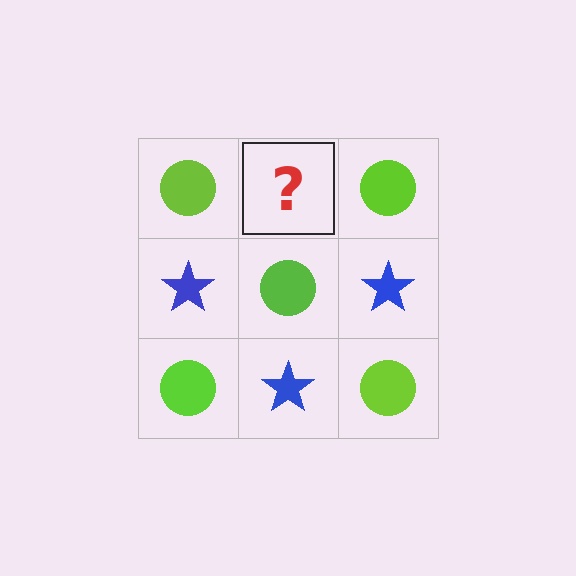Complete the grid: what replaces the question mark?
The question mark should be replaced with a blue star.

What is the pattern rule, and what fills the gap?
The rule is that it alternates lime circle and blue star in a checkerboard pattern. The gap should be filled with a blue star.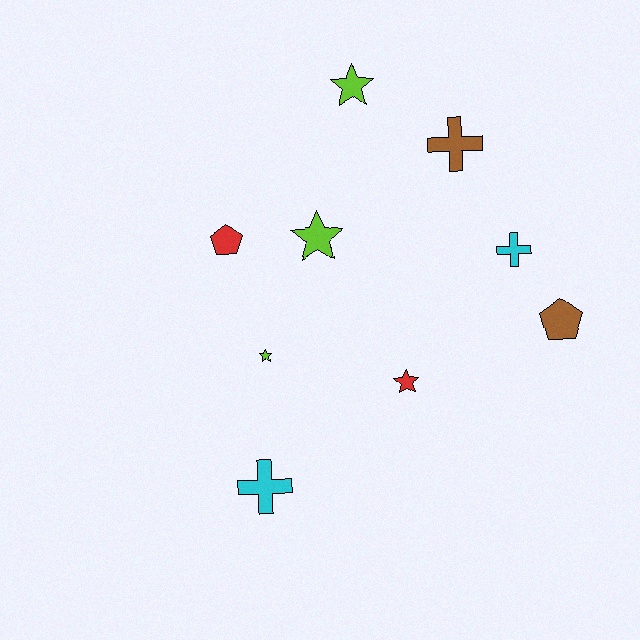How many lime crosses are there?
There are no lime crosses.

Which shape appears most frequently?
Star, with 4 objects.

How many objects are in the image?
There are 9 objects.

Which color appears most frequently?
Lime, with 3 objects.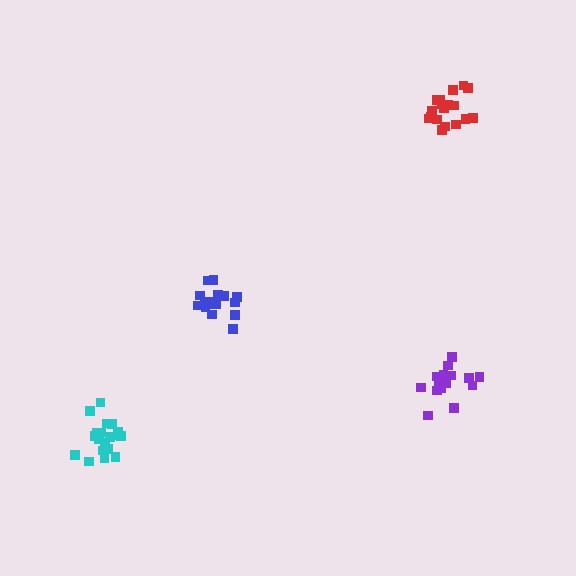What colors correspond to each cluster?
The clusters are colored: purple, blue, cyan, red.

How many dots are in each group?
Group 1: 15 dots, Group 2: 17 dots, Group 3: 19 dots, Group 4: 18 dots (69 total).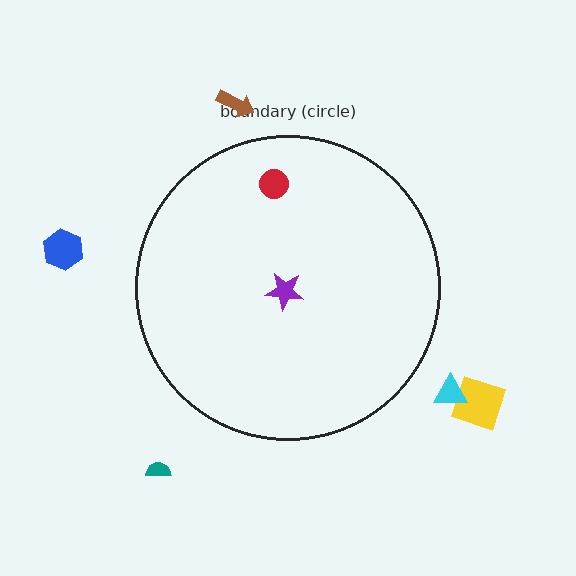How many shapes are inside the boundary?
2 inside, 5 outside.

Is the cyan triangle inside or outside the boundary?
Outside.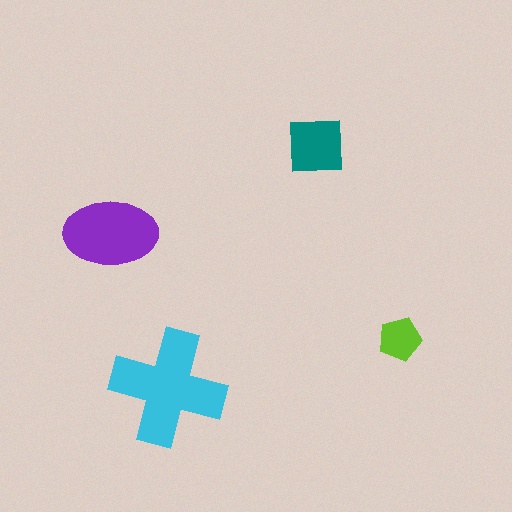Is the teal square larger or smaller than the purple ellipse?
Smaller.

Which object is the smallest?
The lime pentagon.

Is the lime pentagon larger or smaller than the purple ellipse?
Smaller.